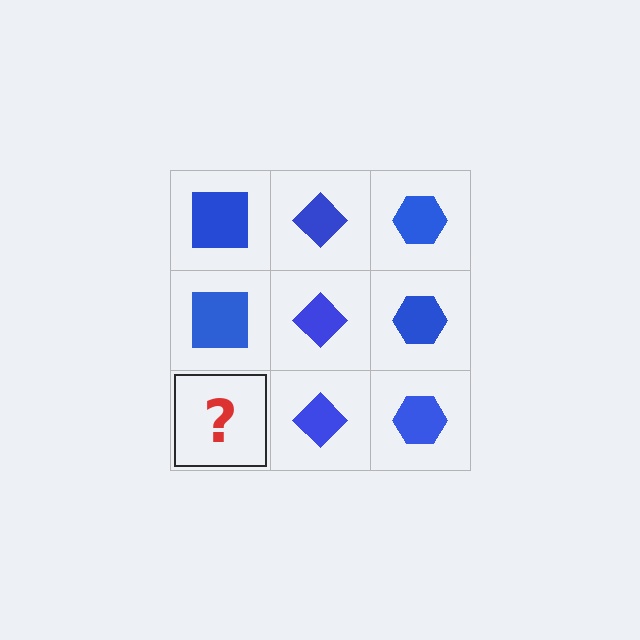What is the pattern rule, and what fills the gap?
The rule is that each column has a consistent shape. The gap should be filled with a blue square.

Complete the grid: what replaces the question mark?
The question mark should be replaced with a blue square.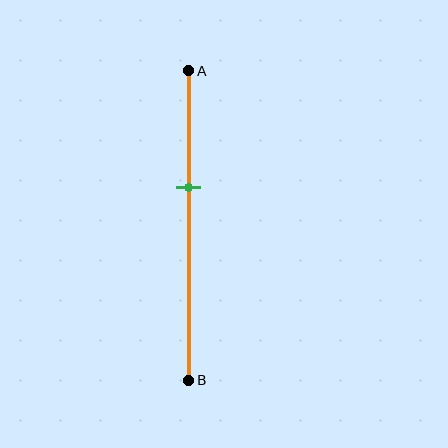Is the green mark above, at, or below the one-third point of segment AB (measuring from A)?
The green mark is below the one-third point of segment AB.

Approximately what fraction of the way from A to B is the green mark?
The green mark is approximately 40% of the way from A to B.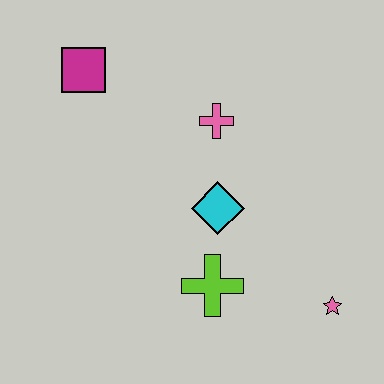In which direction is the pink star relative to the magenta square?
The pink star is to the right of the magenta square.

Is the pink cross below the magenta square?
Yes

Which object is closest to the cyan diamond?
The lime cross is closest to the cyan diamond.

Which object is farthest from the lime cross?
The magenta square is farthest from the lime cross.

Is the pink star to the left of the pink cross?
No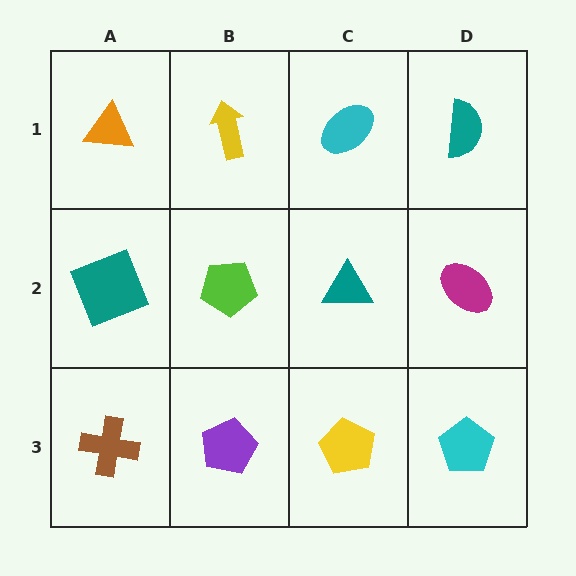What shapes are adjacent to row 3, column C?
A teal triangle (row 2, column C), a purple pentagon (row 3, column B), a cyan pentagon (row 3, column D).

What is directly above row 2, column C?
A cyan ellipse.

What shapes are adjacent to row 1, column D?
A magenta ellipse (row 2, column D), a cyan ellipse (row 1, column C).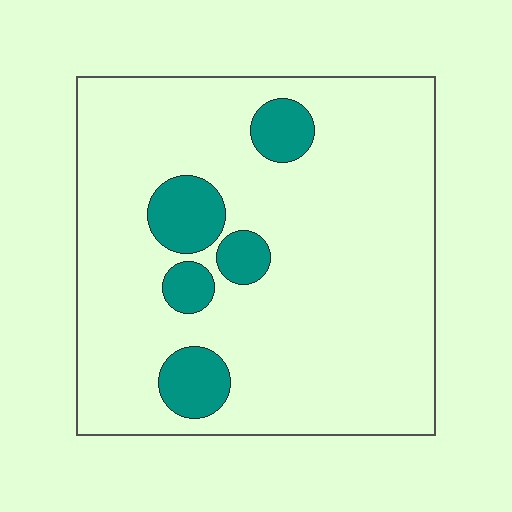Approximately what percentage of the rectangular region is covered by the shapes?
Approximately 15%.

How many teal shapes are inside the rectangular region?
5.